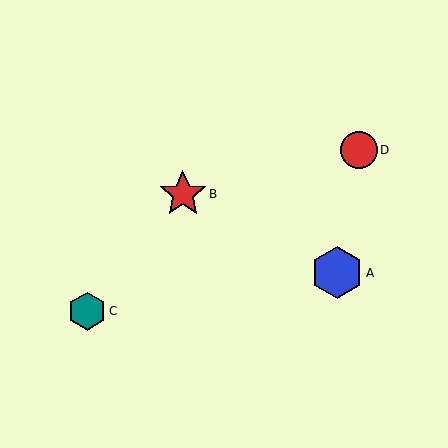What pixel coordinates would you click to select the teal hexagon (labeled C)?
Click at (87, 311) to select the teal hexagon C.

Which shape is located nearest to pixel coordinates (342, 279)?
The blue hexagon (labeled A) at (337, 273) is nearest to that location.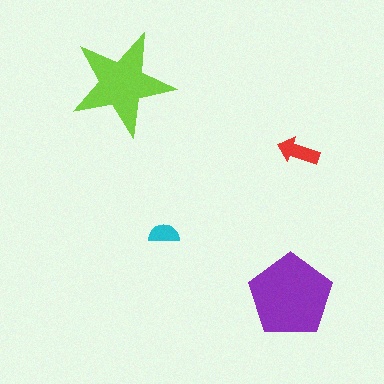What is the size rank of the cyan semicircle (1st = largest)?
4th.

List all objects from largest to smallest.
The purple pentagon, the lime star, the red arrow, the cyan semicircle.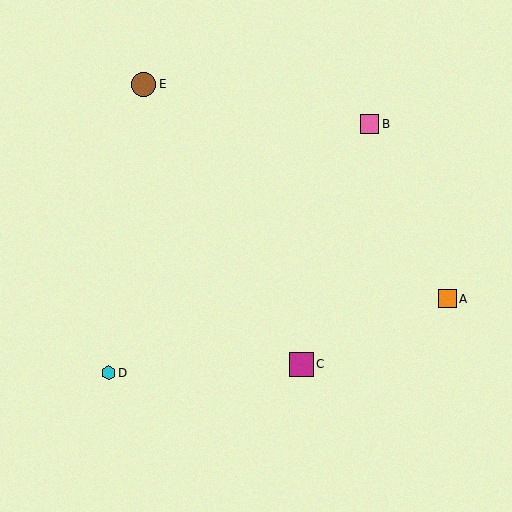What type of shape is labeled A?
Shape A is an orange square.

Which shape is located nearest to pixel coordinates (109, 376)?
The cyan hexagon (labeled D) at (108, 373) is nearest to that location.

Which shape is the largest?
The brown circle (labeled E) is the largest.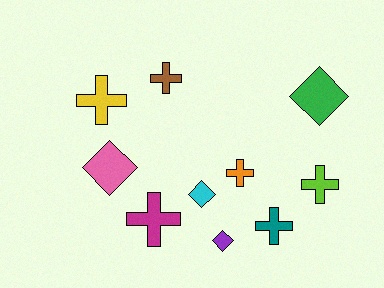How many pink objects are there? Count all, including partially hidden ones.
There is 1 pink object.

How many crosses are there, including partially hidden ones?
There are 6 crosses.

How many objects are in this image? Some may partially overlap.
There are 10 objects.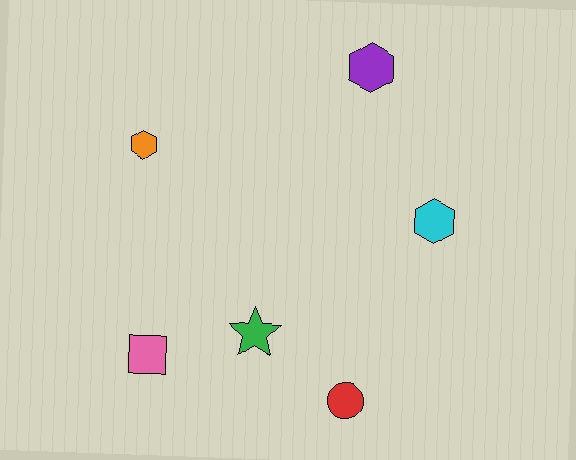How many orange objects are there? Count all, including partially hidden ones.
There is 1 orange object.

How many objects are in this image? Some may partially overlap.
There are 6 objects.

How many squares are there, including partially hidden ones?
There is 1 square.